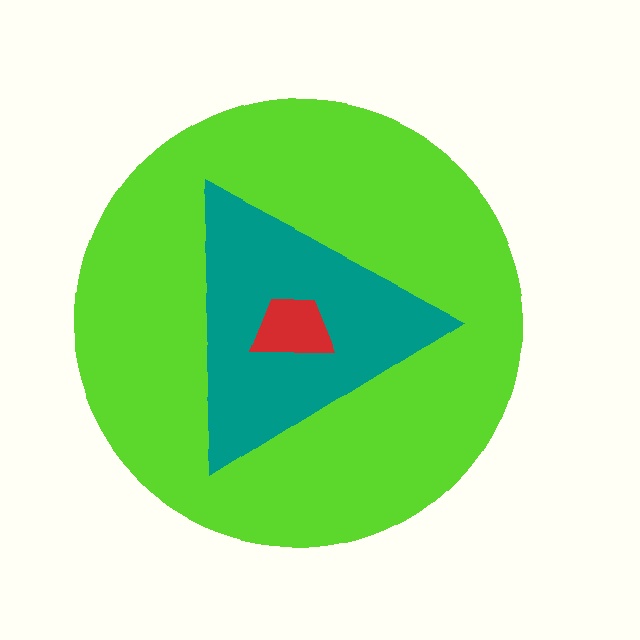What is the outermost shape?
The lime circle.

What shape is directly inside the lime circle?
The teal triangle.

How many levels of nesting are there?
3.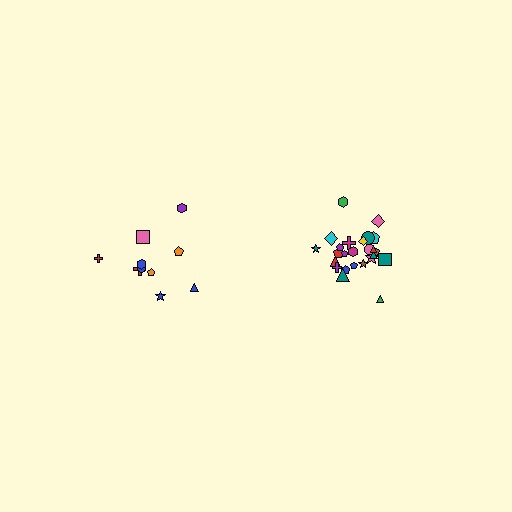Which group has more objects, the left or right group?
The right group.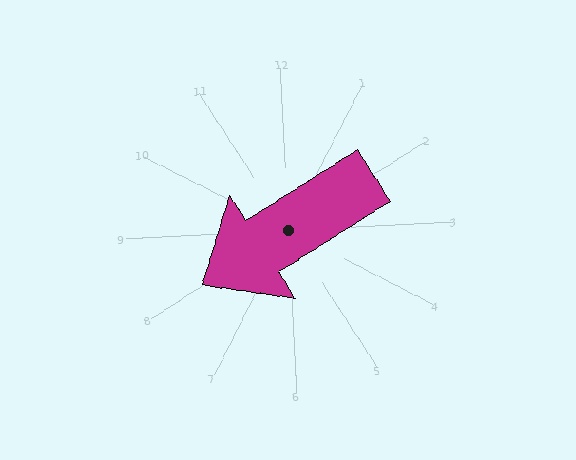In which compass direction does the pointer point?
Southwest.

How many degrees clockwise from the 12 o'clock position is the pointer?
Approximately 240 degrees.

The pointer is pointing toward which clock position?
Roughly 8 o'clock.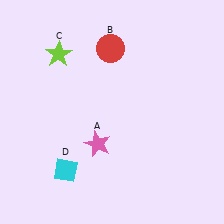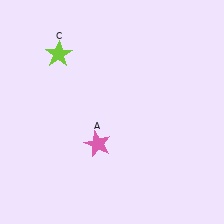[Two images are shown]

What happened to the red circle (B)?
The red circle (B) was removed in Image 2. It was in the top-left area of Image 1.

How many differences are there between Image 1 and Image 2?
There are 2 differences between the two images.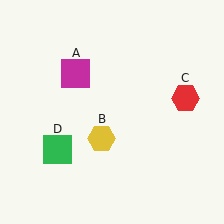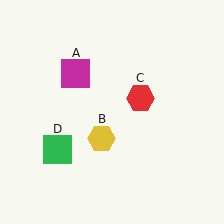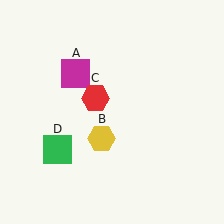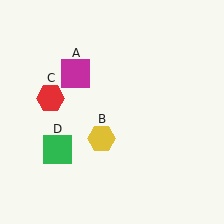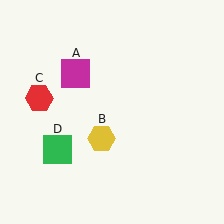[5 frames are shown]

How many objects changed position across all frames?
1 object changed position: red hexagon (object C).